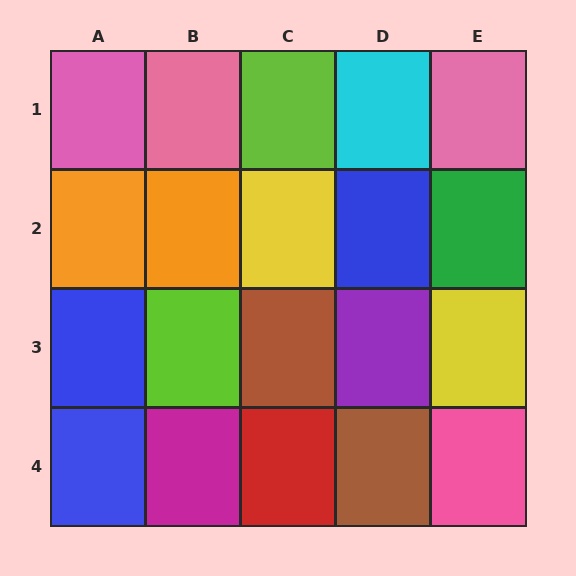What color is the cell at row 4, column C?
Red.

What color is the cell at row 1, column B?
Pink.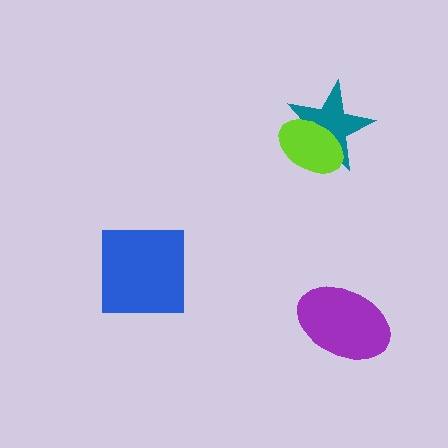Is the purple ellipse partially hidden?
No, no other shape covers it.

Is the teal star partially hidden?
Yes, it is partially covered by another shape.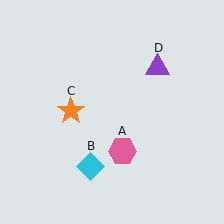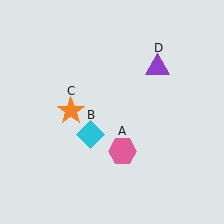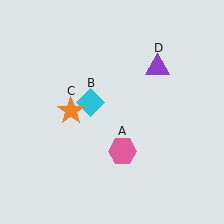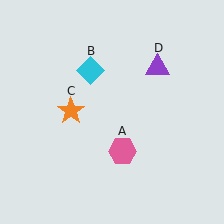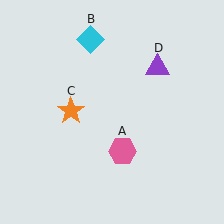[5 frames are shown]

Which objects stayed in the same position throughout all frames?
Pink hexagon (object A) and orange star (object C) and purple triangle (object D) remained stationary.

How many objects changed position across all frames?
1 object changed position: cyan diamond (object B).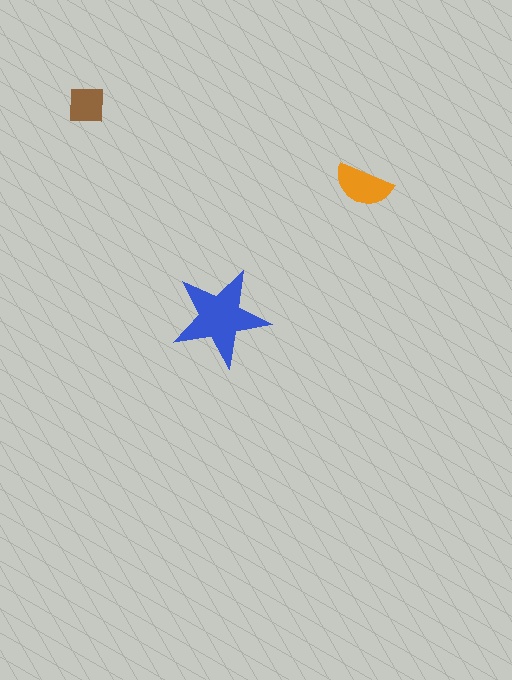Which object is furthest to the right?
The orange semicircle is rightmost.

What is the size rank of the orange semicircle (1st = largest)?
2nd.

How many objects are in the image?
There are 3 objects in the image.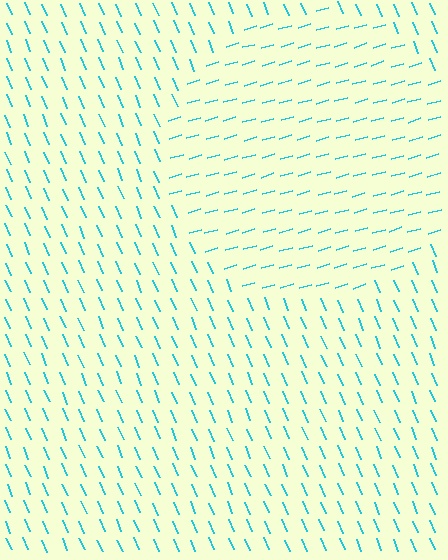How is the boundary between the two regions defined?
The boundary is defined purely by a change in line orientation (approximately 83 degrees difference). All lines are the same color and thickness.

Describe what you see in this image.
The image is filled with small cyan line segments. A circle region in the image has lines oriented differently from the surrounding lines, creating a visible texture boundary.